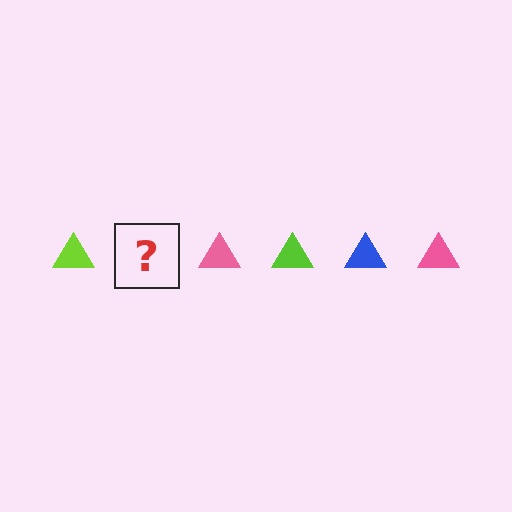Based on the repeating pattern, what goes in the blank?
The blank should be a blue triangle.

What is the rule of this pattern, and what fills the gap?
The rule is that the pattern cycles through lime, blue, pink triangles. The gap should be filled with a blue triangle.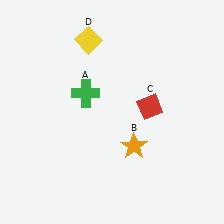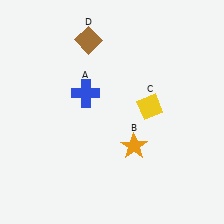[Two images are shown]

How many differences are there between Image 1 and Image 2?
There are 3 differences between the two images.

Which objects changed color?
A changed from green to blue. C changed from red to yellow. D changed from yellow to brown.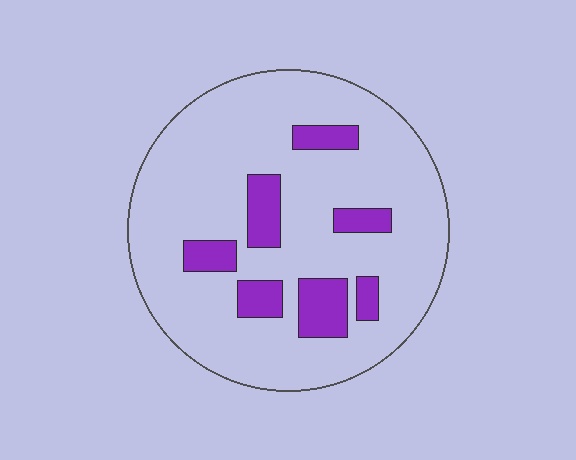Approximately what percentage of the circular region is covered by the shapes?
Approximately 15%.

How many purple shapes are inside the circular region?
7.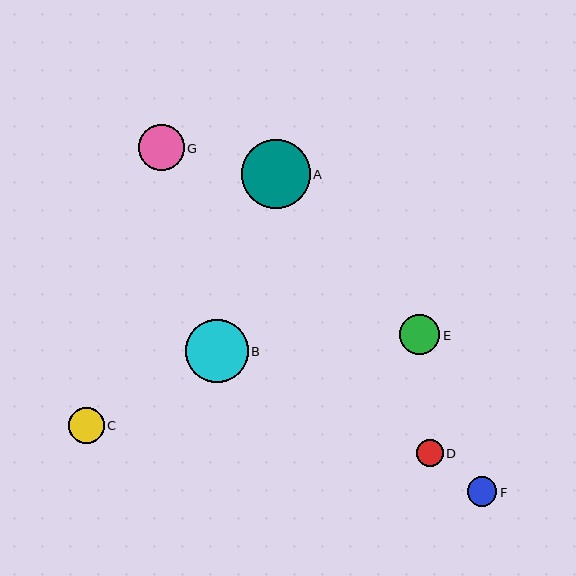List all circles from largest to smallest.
From largest to smallest: A, B, G, E, C, F, D.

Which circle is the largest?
Circle A is the largest with a size of approximately 69 pixels.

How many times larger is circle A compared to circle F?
Circle A is approximately 2.3 times the size of circle F.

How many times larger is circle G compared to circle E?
Circle G is approximately 1.1 times the size of circle E.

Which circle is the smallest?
Circle D is the smallest with a size of approximately 27 pixels.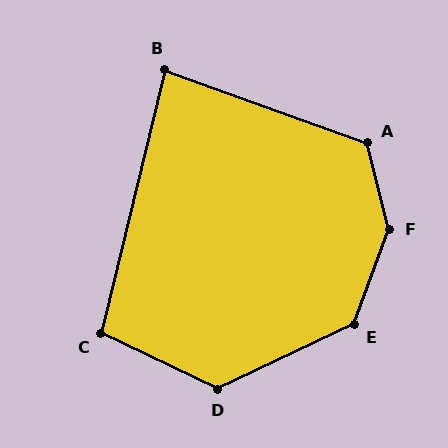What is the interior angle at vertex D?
Approximately 130 degrees (obtuse).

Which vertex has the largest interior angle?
F, at approximately 146 degrees.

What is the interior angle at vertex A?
Approximately 124 degrees (obtuse).